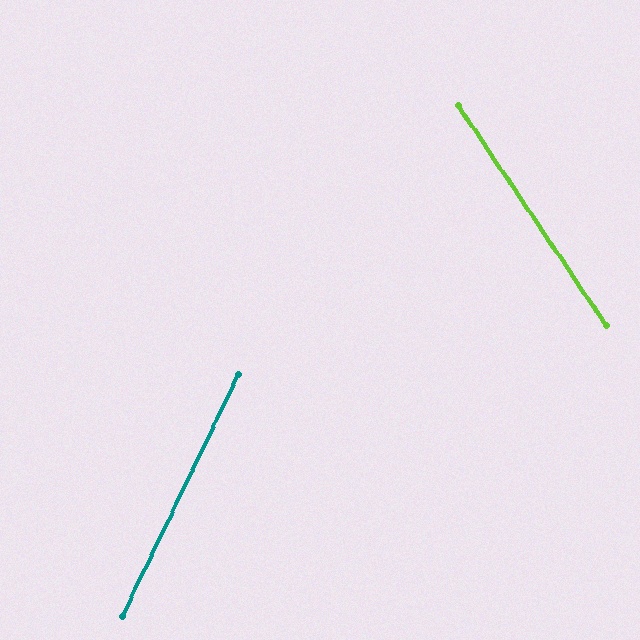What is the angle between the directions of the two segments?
Approximately 60 degrees.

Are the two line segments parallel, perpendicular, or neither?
Neither parallel nor perpendicular — they differ by about 60°.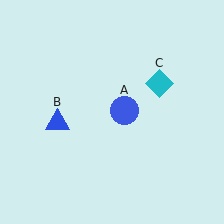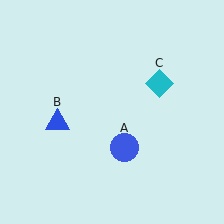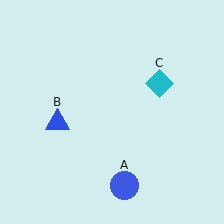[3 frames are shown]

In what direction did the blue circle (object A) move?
The blue circle (object A) moved down.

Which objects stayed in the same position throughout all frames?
Blue triangle (object B) and cyan diamond (object C) remained stationary.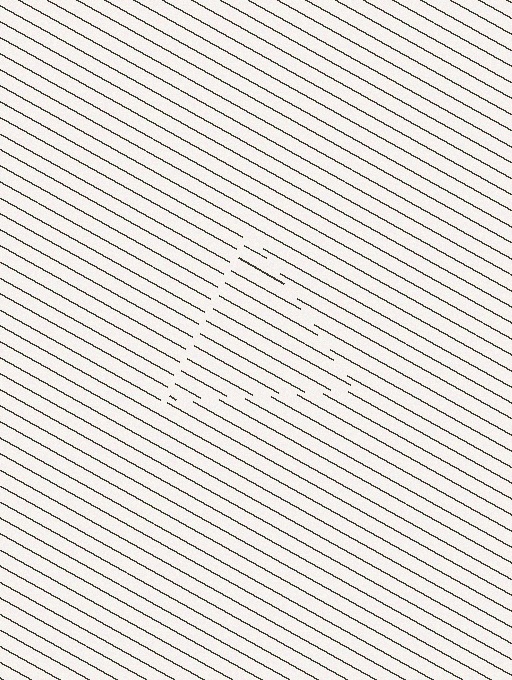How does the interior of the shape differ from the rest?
The interior of the shape contains the same grating, shifted by half a period — the contour is defined by the phase discontinuity where line-ends from the inner and outer gratings abut.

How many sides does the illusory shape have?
3 sides — the line-ends trace a triangle.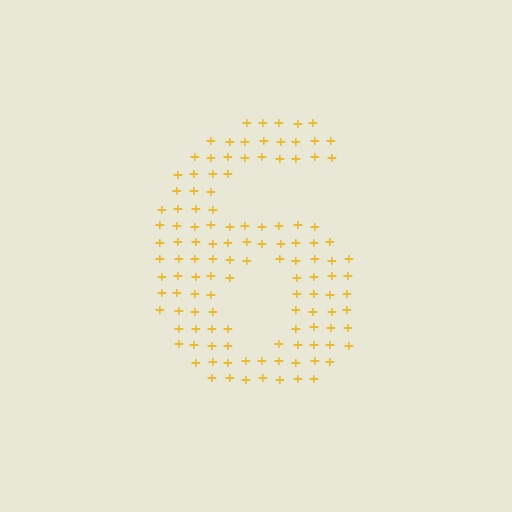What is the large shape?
The large shape is the digit 6.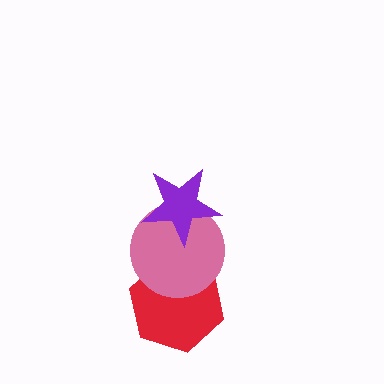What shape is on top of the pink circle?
The purple star is on top of the pink circle.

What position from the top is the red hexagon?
The red hexagon is 3rd from the top.